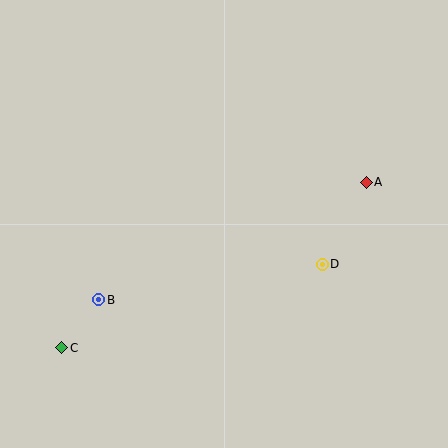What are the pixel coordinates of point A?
Point A is at (366, 182).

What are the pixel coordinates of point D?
Point D is at (322, 264).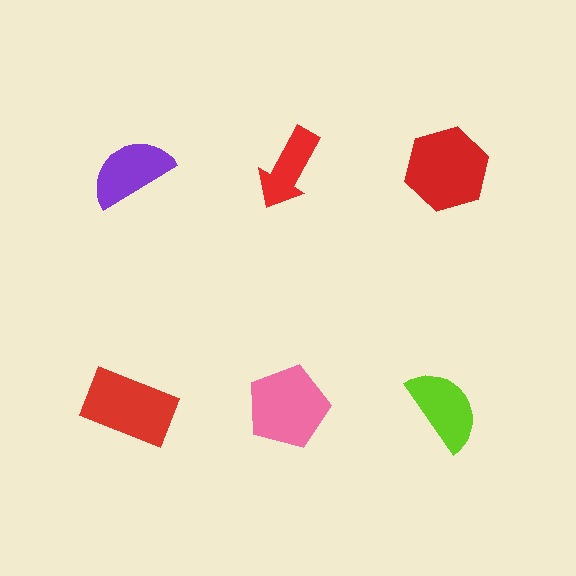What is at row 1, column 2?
A red arrow.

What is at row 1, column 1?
A purple semicircle.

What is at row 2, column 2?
A pink pentagon.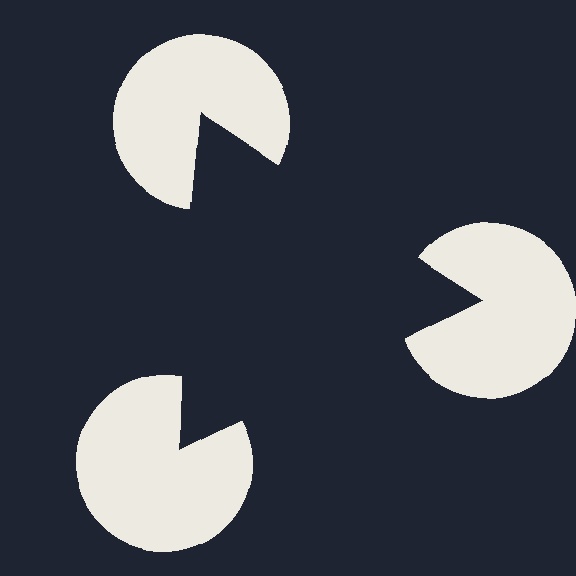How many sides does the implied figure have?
3 sides.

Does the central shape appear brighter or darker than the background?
It typically appears slightly darker than the background, even though no actual brightness change is drawn.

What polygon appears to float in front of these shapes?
An illusory triangle — its edges are inferred from the aligned wedge cuts in the pac-man discs, not physically drawn.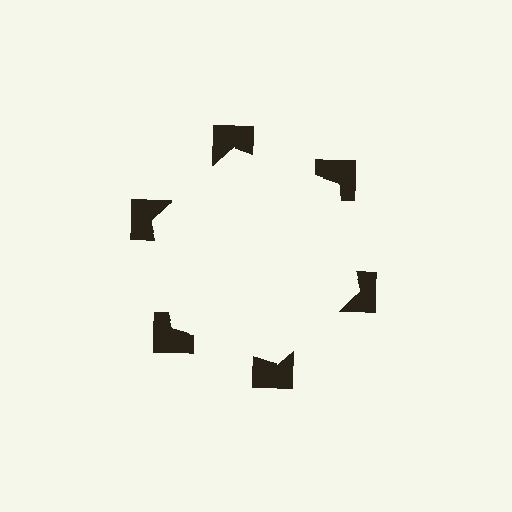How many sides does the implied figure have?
6 sides.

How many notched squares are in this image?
There are 6 — one at each vertex of the illusory hexagon.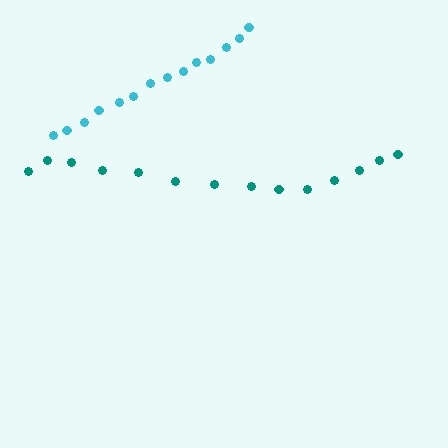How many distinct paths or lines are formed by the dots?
There are 2 distinct paths.